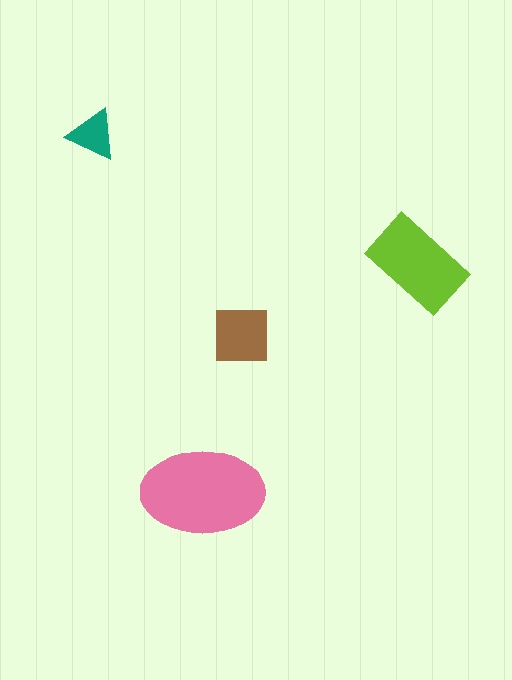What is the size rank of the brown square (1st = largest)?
3rd.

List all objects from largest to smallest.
The pink ellipse, the lime rectangle, the brown square, the teal triangle.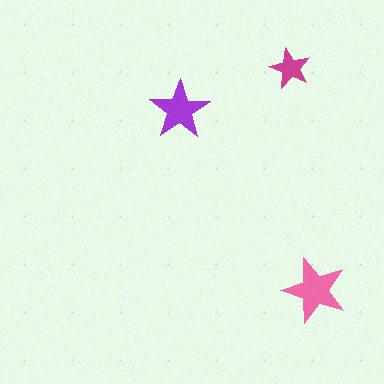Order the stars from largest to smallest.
the pink one, the purple one, the magenta one.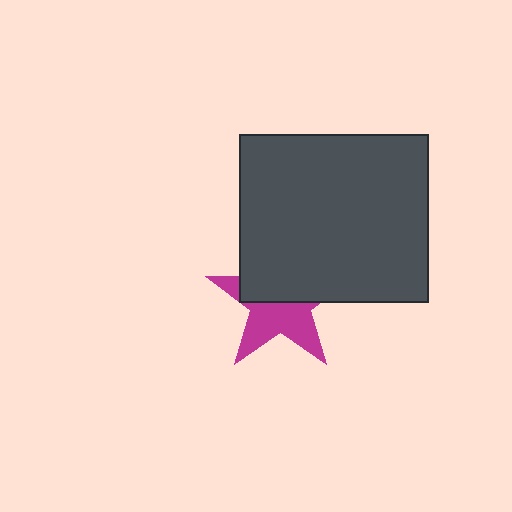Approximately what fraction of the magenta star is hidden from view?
Roughly 51% of the magenta star is hidden behind the dark gray rectangle.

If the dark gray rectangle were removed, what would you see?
You would see the complete magenta star.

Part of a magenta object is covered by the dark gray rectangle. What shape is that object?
It is a star.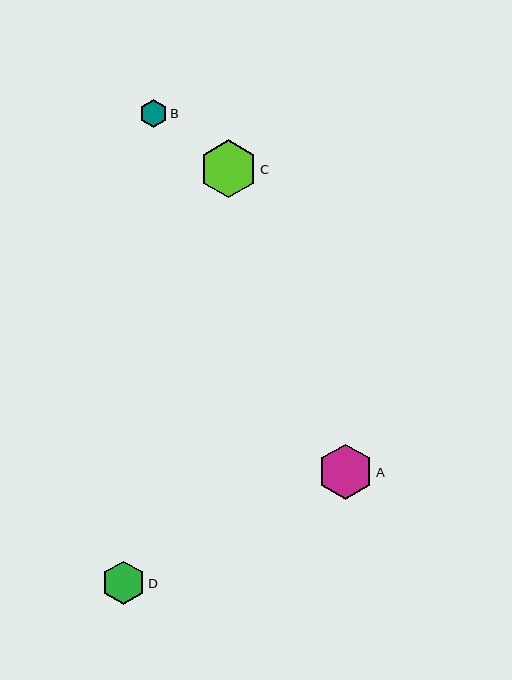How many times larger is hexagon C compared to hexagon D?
Hexagon C is approximately 1.3 times the size of hexagon D.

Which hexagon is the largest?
Hexagon C is the largest with a size of approximately 58 pixels.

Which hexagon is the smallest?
Hexagon B is the smallest with a size of approximately 28 pixels.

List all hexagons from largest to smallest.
From largest to smallest: C, A, D, B.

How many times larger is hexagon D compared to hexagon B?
Hexagon D is approximately 1.6 times the size of hexagon B.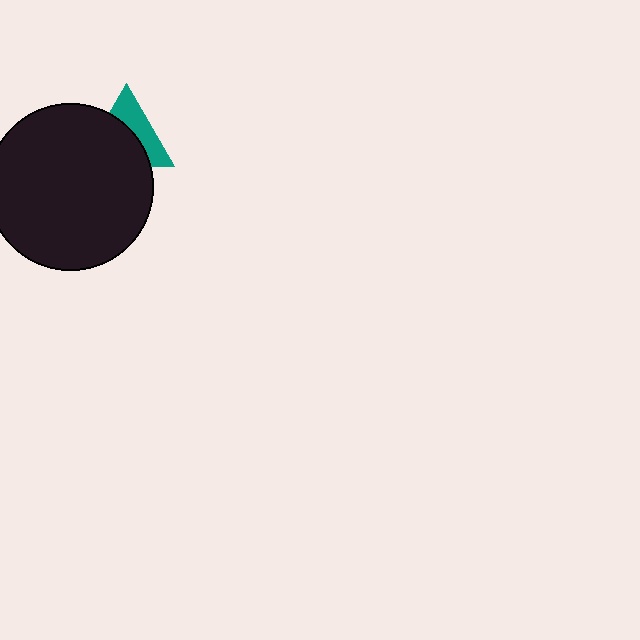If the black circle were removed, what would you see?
You would see the complete teal triangle.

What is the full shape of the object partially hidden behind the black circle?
The partially hidden object is a teal triangle.